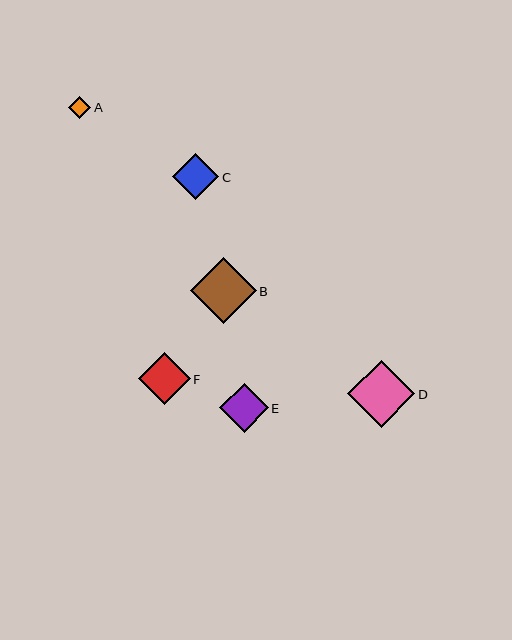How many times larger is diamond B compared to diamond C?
Diamond B is approximately 1.4 times the size of diamond C.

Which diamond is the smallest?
Diamond A is the smallest with a size of approximately 23 pixels.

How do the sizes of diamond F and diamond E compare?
Diamond F and diamond E are approximately the same size.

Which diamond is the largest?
Diamond D is the largest with a size of approximately 67 pixels.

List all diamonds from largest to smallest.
From largest to smallest: D, B, F, E, C, A.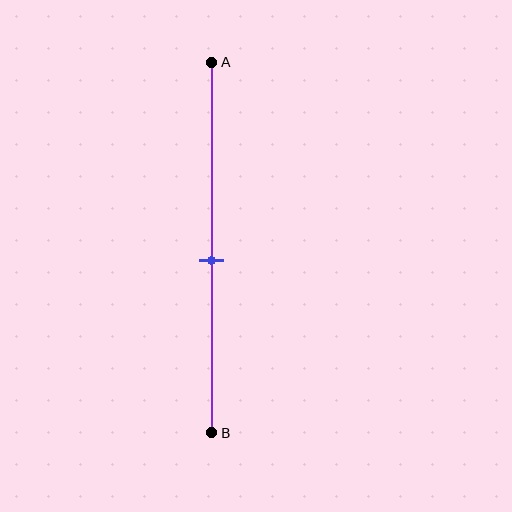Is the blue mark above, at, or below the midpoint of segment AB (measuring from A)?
The blue mark is below the midpoint of segment AB.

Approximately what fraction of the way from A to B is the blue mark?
The blue mark is approximately 55% of the way from A to B.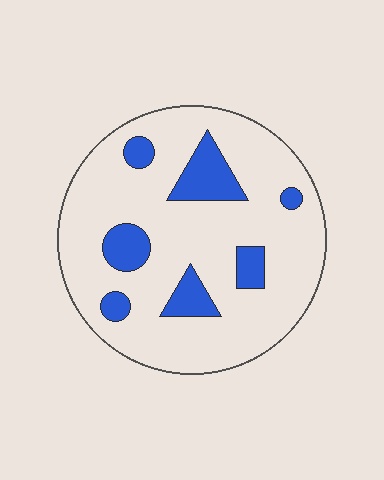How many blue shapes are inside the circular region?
7.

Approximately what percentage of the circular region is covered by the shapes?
Approximately 15%.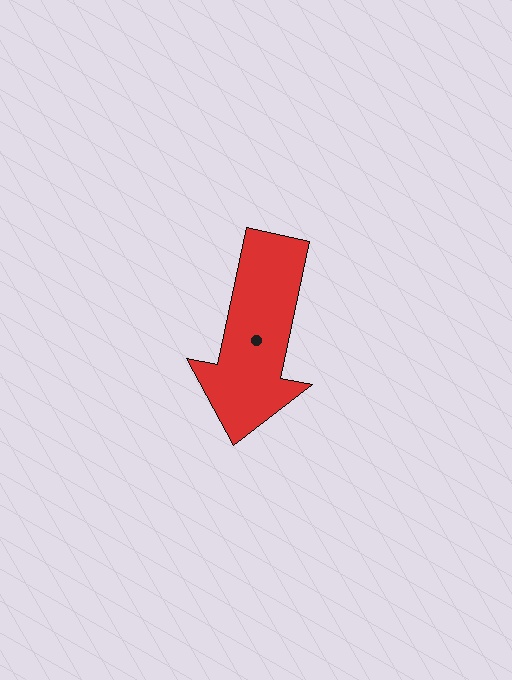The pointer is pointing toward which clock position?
Roughly 6 o'clock.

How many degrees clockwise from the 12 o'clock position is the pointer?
Approximately 192 degrees.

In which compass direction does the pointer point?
South.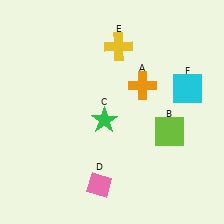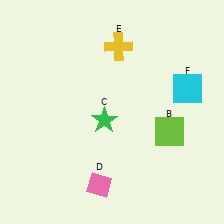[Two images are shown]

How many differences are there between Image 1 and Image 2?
There is 1 difference between the two images.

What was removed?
The orange cross (A) was removed in Image 2.